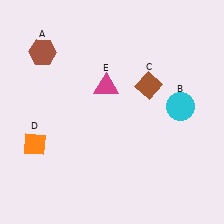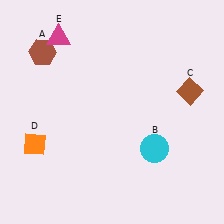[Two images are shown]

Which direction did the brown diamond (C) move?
The brown diamond (C) moved right.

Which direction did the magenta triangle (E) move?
The magenta triangle (E) moved up.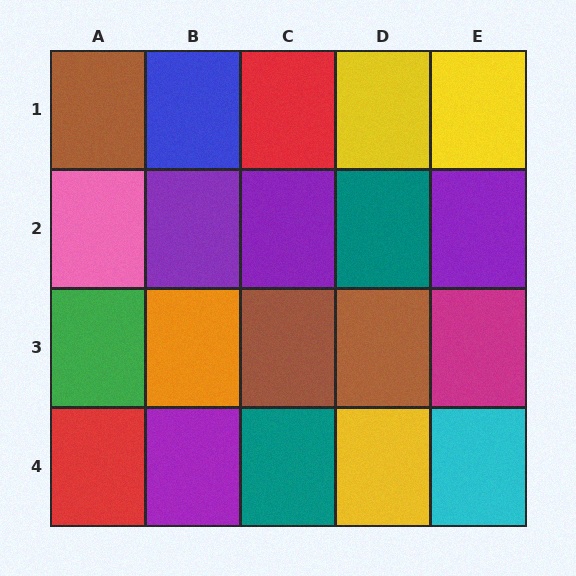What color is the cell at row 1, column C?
Red.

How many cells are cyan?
1 cell is cyan.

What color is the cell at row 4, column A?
Red.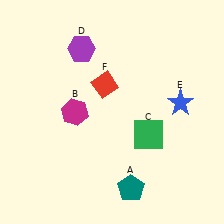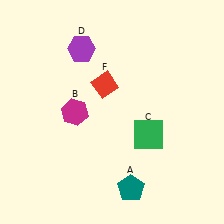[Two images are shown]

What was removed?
The blue star (E) was removed in Image 2.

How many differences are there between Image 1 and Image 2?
There is 1 difference between the two images.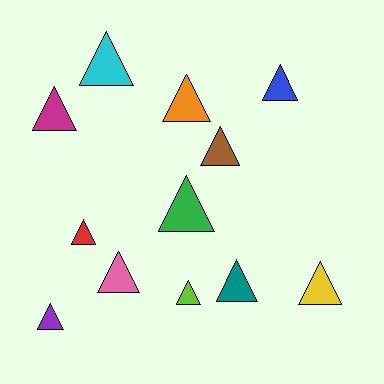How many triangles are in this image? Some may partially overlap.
There are 12 triangles.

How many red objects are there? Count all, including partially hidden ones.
There is 1 red object.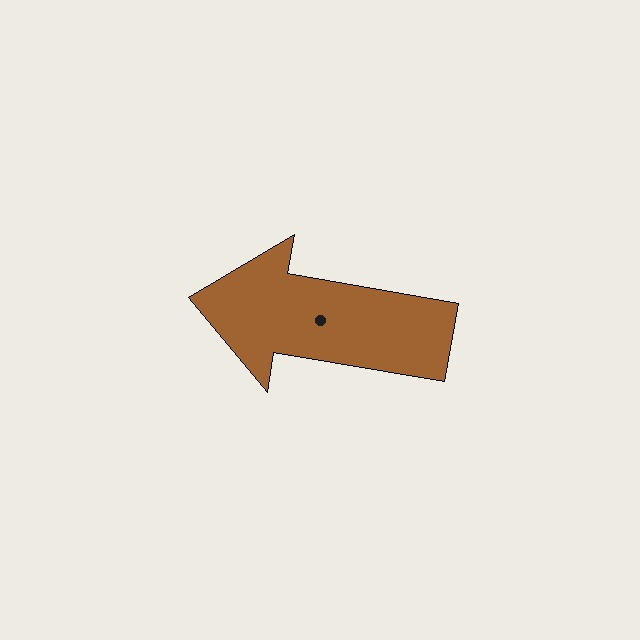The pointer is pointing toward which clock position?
Roughly 9 o'clock.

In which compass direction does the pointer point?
West.